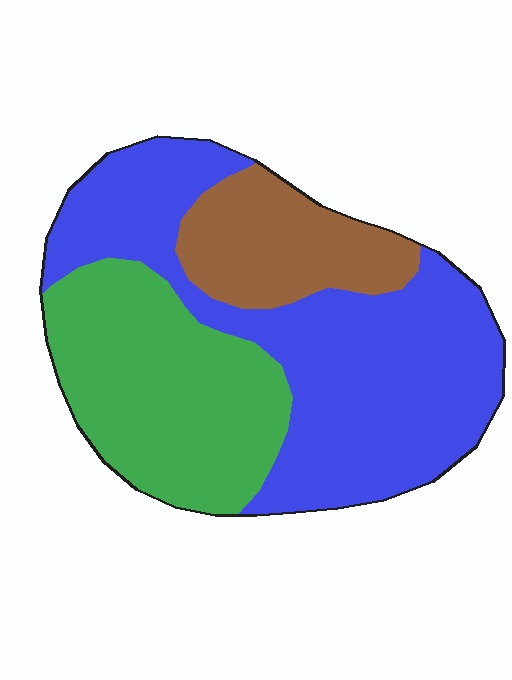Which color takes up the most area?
Blue, at roughly 50%.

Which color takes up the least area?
Brown, at roughly 15%.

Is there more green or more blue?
Blue.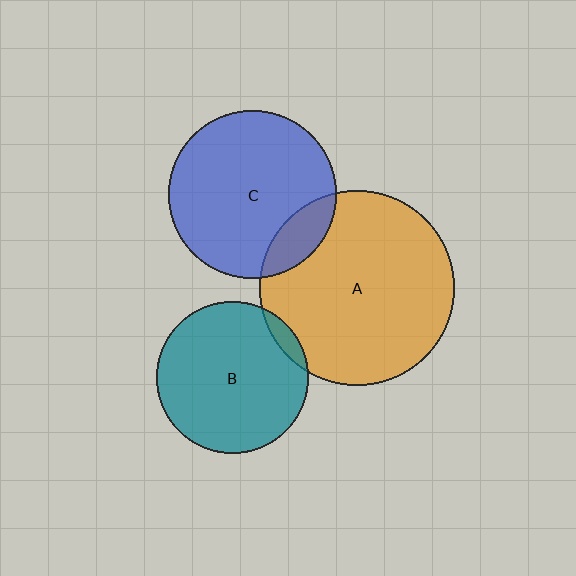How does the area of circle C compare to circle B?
Approximately 1.2 times.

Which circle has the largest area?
Circle A (orange).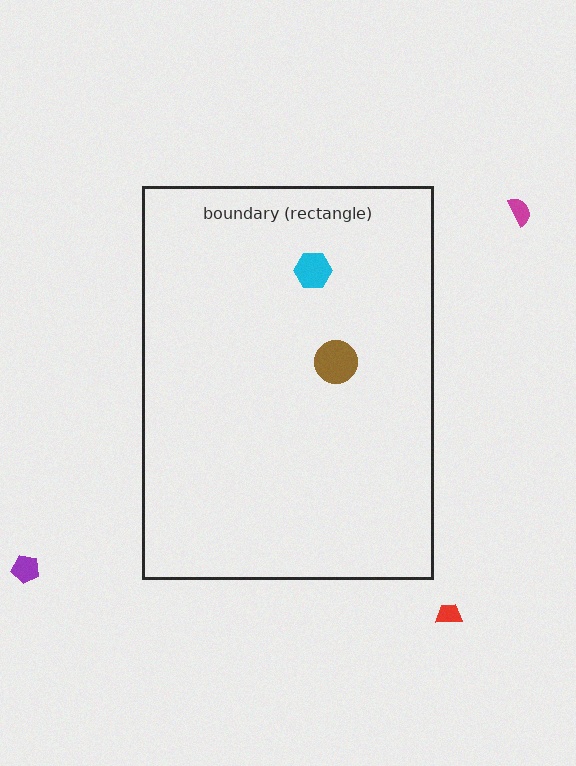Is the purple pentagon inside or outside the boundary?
Outside.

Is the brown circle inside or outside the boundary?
Inside.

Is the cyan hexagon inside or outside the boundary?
Inside.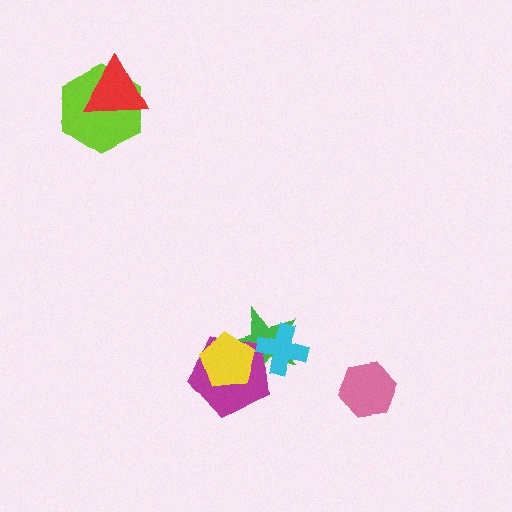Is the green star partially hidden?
Yes, it is partially covered by another shape.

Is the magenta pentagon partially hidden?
Yes, it is partially covered by another shape.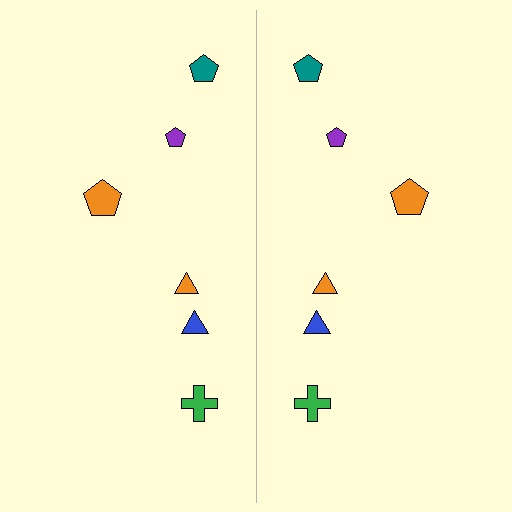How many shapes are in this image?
There are 12 shapes in this image.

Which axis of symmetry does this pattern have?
The pattern has a vertical axis of symmetry running through the center of the image.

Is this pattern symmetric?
Yes, this pattern has bilateral (reflection) symmetry.